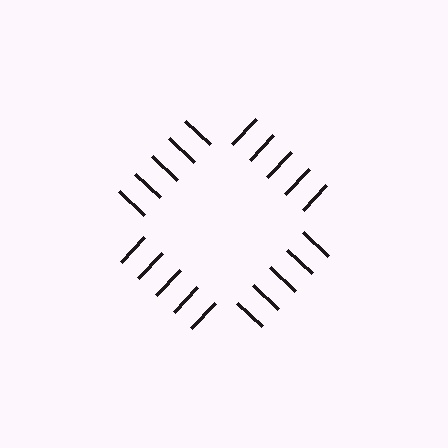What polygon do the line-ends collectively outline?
An illusory square — the line segments terminate on its edges but no continuous stroke is drawn.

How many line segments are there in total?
20 — 5 along each of the 4 edges.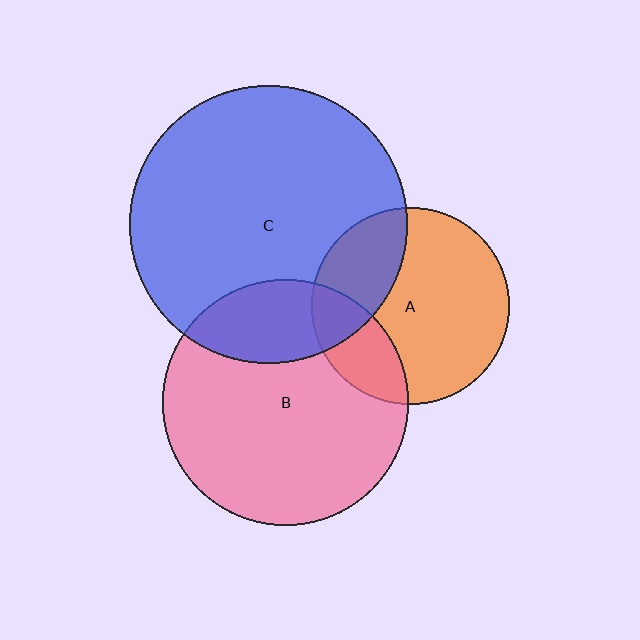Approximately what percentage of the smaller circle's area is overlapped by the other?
Approximately 25%.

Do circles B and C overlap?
Yes.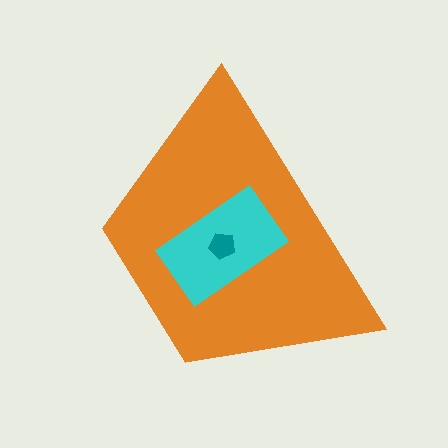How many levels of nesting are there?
3.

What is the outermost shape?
The orange trapezoid.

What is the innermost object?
The teal pentagon.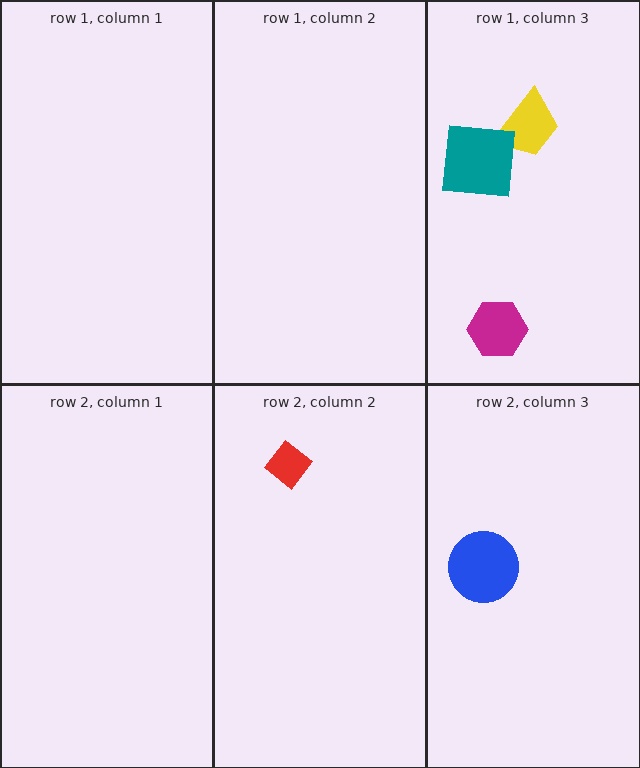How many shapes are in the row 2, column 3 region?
1.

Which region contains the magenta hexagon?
The row 1, column 3 region.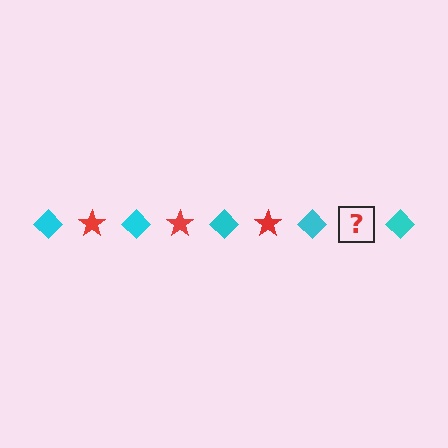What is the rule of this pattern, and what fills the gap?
The rule is that the pattern alternates between cyan diamond and red star. The gap should be filled with a red star.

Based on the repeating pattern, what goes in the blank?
The blank should be a red star.